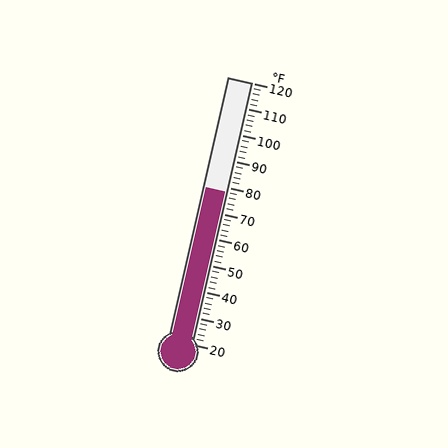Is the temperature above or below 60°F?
The temperature is above 60°F.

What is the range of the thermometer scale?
The thermometer scale ranges from 20°F to 120°F.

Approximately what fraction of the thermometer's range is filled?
The thermometer is filled to approximately 60% of its range.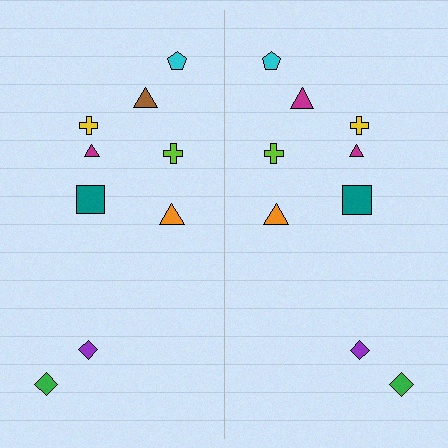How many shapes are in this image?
There are 18 shapes in this image.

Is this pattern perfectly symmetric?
No, the pattern is not perfectly symmetric. The magenta triangle on the right side breaks the symmetry — its mirror counterpart is brown.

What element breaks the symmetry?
The magenta triangle on the right side breaks the symmetry — its mirror counterpart is brown.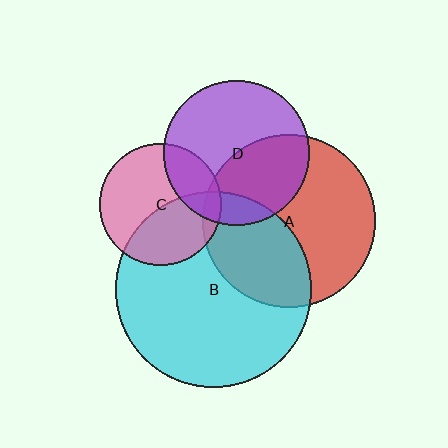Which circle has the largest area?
Circle B (cyan).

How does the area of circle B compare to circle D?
Approximately 1.8 times.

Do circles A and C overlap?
Yes.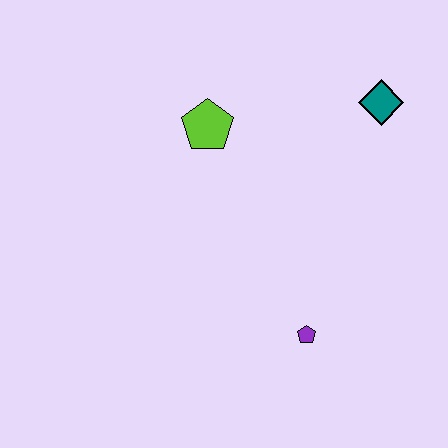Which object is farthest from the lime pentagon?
The purple pentagon is farthest from the lime pentagon.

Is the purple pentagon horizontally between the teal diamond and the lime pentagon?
Yes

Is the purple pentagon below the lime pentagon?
Yes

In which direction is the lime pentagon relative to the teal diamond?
The lime pentagon is to the left of the teal diamond.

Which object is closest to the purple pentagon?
The lime pentagon is closest to the purple pentagon.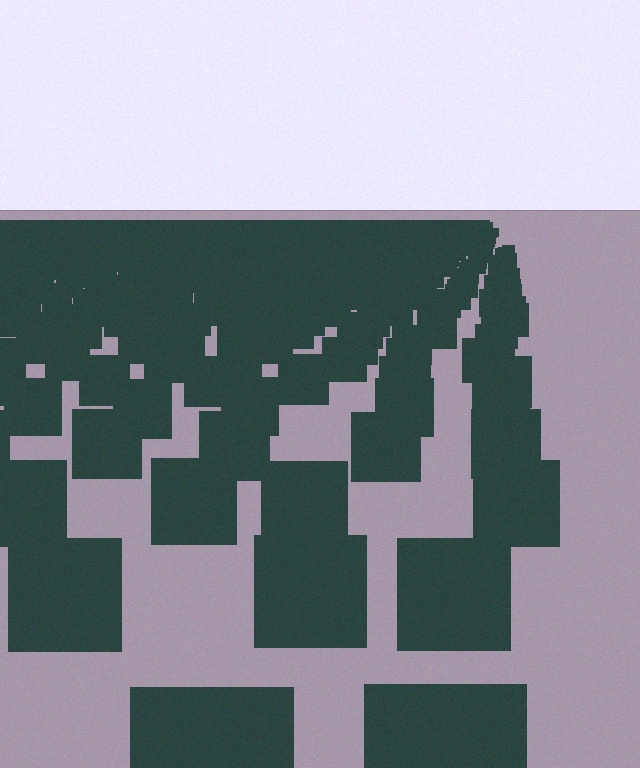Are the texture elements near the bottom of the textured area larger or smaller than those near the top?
Larger. Near the bottom, elements are closer to the viewer and appear at a bigger on-screen size.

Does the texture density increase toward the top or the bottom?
Density increases toward the top.